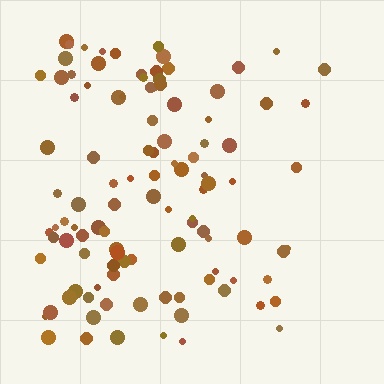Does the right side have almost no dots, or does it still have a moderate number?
Still a moderate number, just noticeably fewer than the left.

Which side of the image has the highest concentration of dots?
The left.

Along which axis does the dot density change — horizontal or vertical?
Horizontal.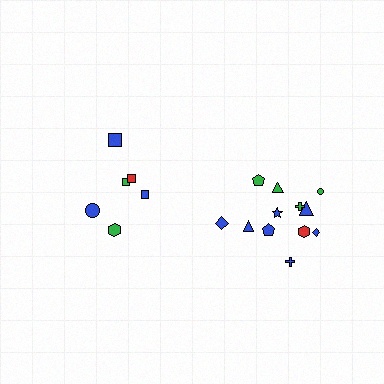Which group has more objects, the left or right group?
The right group.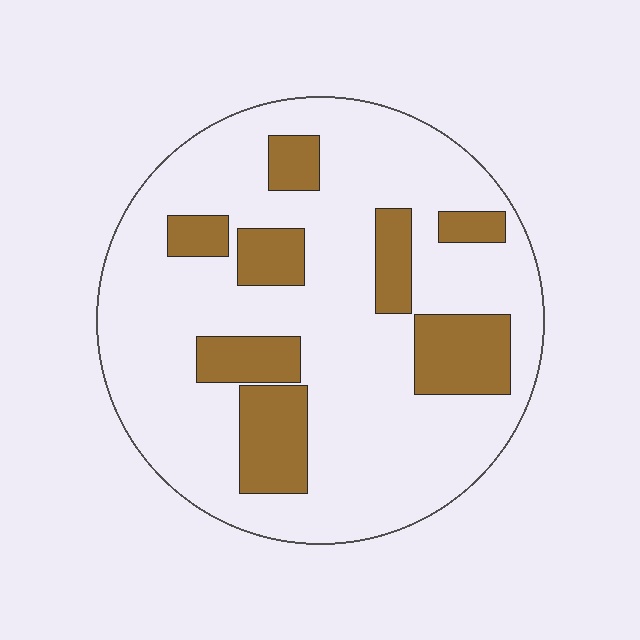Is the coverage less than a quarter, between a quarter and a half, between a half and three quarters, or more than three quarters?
Less than a quarter.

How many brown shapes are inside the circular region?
8.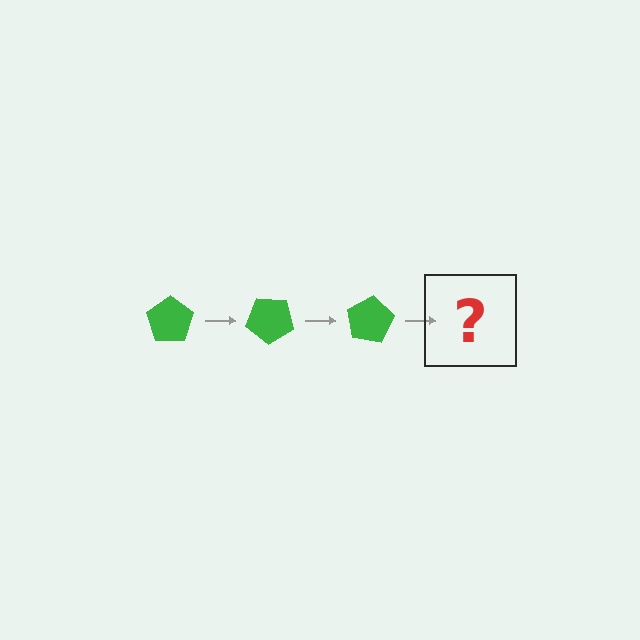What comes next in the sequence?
The next element should be a green pentagon rotated 120 degrees.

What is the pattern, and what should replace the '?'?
The pattern is that the pentagon rotates 40 degrees each step. The '?' should be a green pentagon rotated 120 degrees.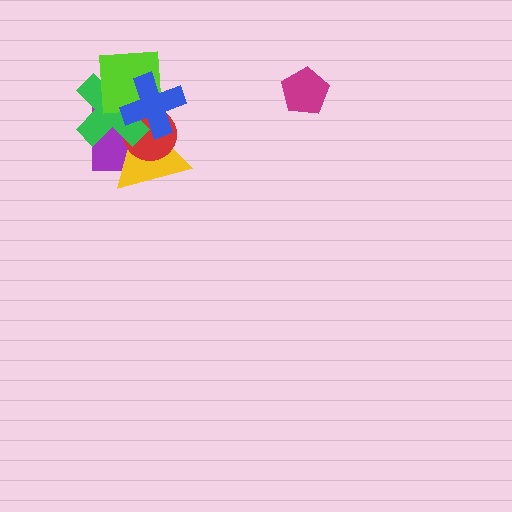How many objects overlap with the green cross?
5 objects overlap with the green cross.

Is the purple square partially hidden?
Yes, it is partially covered by another shape.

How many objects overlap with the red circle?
4 objects overlap with the red circle.